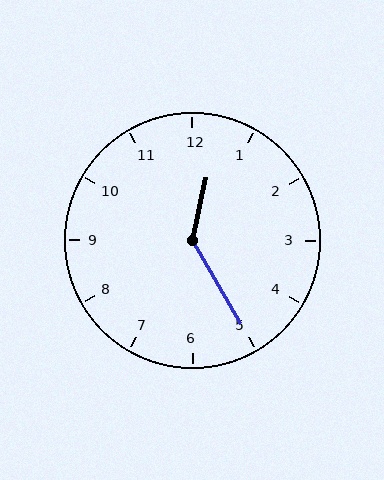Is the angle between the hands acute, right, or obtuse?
It is obtuse.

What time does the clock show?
12:25.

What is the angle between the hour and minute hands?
Approximately 138 degrees.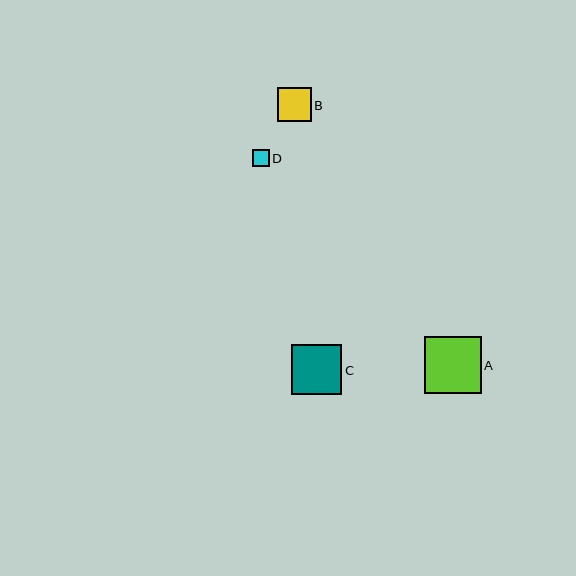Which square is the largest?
Square A is the largest with a size of approximately 57 pixels.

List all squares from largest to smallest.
From largest to smallest: A, C, B, D.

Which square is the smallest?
Square D is the smallest with a size of approximately 17 pixels.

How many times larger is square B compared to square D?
Square B is approximately 2.0 times the size of square D.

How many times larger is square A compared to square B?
Square A is approximately 1.7 times the size of square B.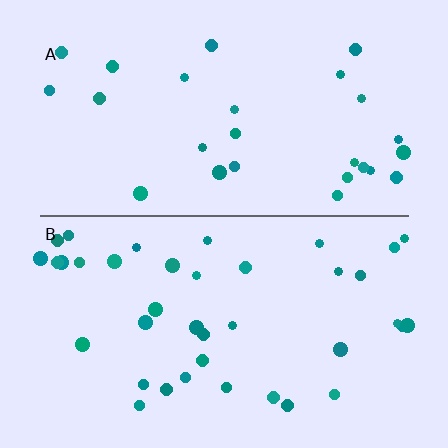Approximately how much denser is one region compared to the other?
Approximately 1.4× — region B over region A.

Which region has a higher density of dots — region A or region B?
B (the bottom).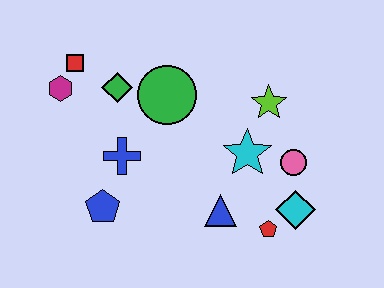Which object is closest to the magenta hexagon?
The red square is closest to the magenta hexagon.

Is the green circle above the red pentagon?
Yes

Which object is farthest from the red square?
The cyan diamond is farthest from the red square.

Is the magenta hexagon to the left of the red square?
Yes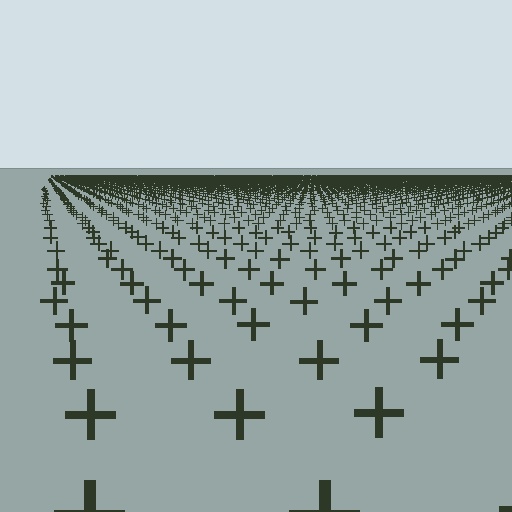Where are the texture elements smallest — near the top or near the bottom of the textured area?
Near the top.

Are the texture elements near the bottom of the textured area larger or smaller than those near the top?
Larger. Near the bottom, elements are closer to the viewer and appear at a bigger on-screen size.